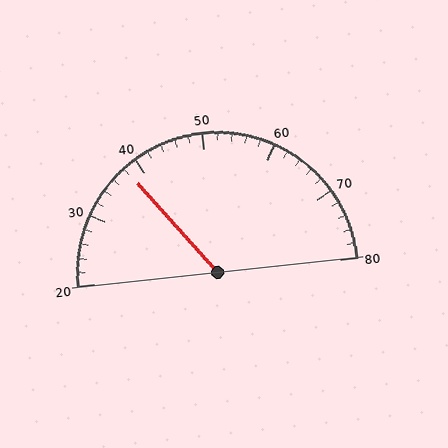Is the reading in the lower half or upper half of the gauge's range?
The reading is in the lower half of the range (20 to 80).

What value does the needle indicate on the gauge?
The needle indicates approximately 38.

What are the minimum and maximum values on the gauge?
The gauge ranges from 20 to 80.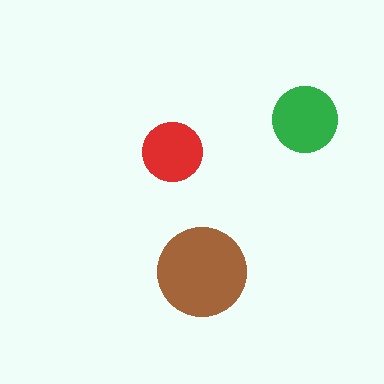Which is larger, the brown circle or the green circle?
The brown one.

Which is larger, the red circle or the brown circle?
The brown one.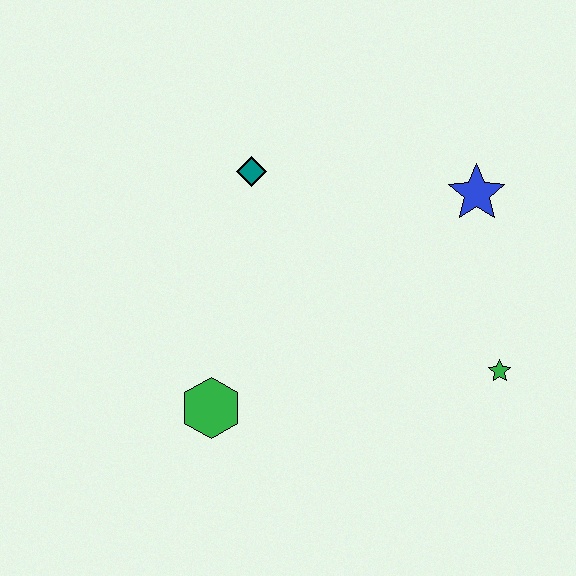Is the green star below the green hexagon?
No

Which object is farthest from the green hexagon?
The blue star is farthest from the green hexagon.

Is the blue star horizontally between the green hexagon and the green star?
Yes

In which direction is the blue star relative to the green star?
The blue star is above the green star.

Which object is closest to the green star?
The blue star is closest to the green star.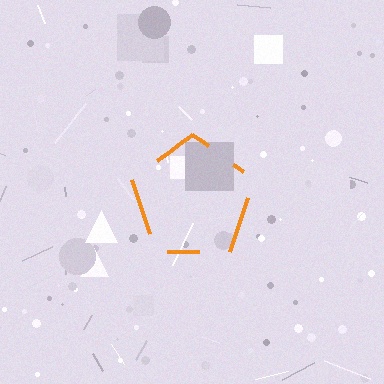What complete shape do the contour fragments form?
The contour fragments form a pentagon.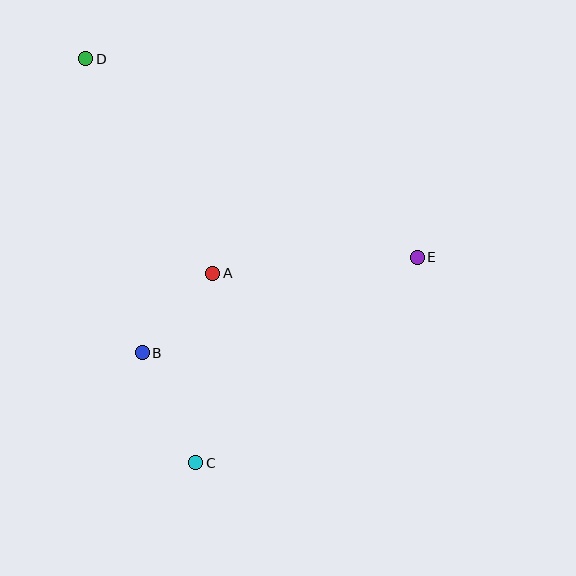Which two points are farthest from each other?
Points C and D are farthest from each other.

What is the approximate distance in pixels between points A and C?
The distance between A and C is approximately 190 pixels.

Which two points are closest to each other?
Points A and B are closest to each other.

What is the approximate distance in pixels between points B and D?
The distance between B and D is approximately 299 pixels.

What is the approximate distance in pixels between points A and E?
The distance between A and E is approximately 205 pixels.